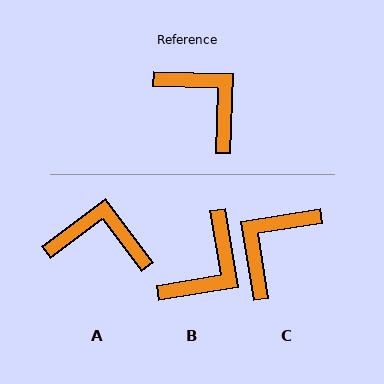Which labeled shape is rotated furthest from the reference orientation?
C, about 101 degrees away.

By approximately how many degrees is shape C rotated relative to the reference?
Approximately 101 degrees counter-clockwise.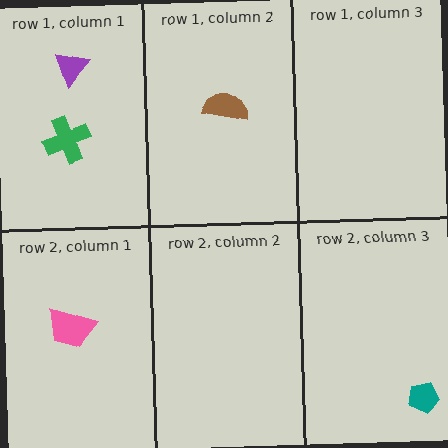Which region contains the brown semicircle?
The row 1, column 2 region.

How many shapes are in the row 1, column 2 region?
1.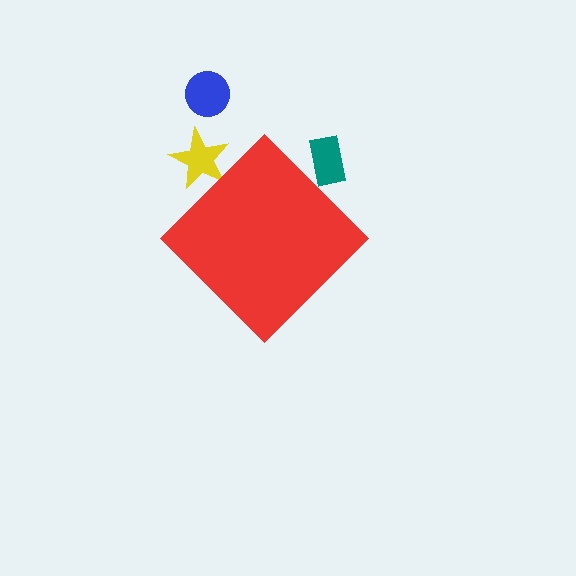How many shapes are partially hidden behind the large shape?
2 shapes are partially hidden.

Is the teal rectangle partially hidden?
Yes, the teal rectangle is partially hidden behind the red diamond.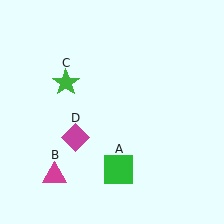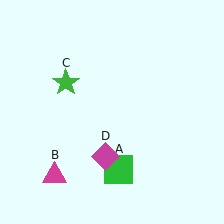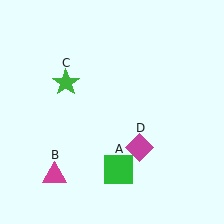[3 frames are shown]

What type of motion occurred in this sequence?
The magenta diamond (object D) rotated counterclockwise around the center of the scene.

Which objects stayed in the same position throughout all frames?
Green square (object A) and magenta triangle (object B) and green star (object C) remained stationary.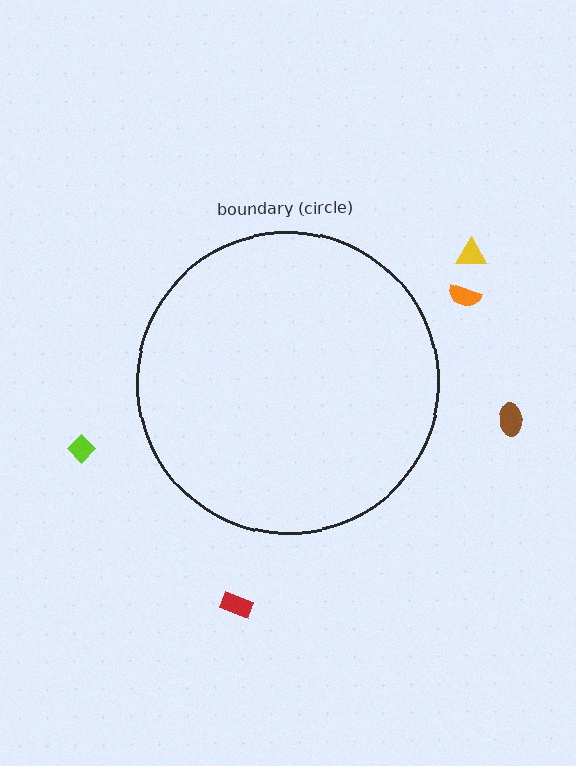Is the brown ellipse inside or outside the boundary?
Outside.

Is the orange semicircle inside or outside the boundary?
Outside.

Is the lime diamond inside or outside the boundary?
Outside.